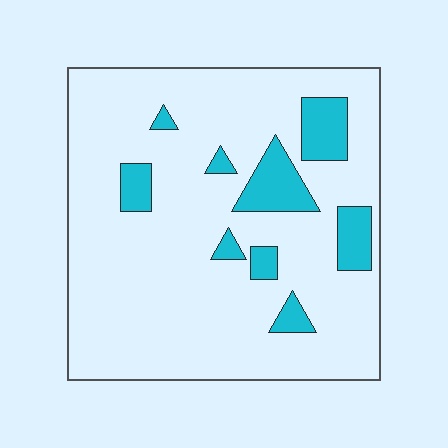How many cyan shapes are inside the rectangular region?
9.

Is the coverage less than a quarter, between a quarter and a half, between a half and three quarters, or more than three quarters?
Less than a quarter.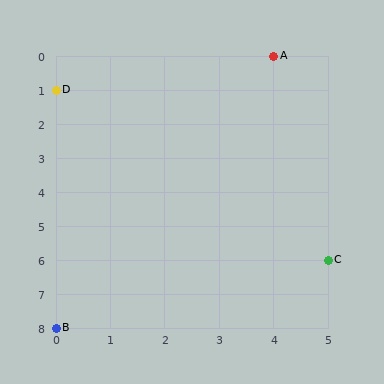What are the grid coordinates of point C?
Point C is at grid coordinates (5, 6).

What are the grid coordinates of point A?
Point A is at grid coordinates (4, 0).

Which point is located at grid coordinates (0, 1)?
Point D is at (0, 1).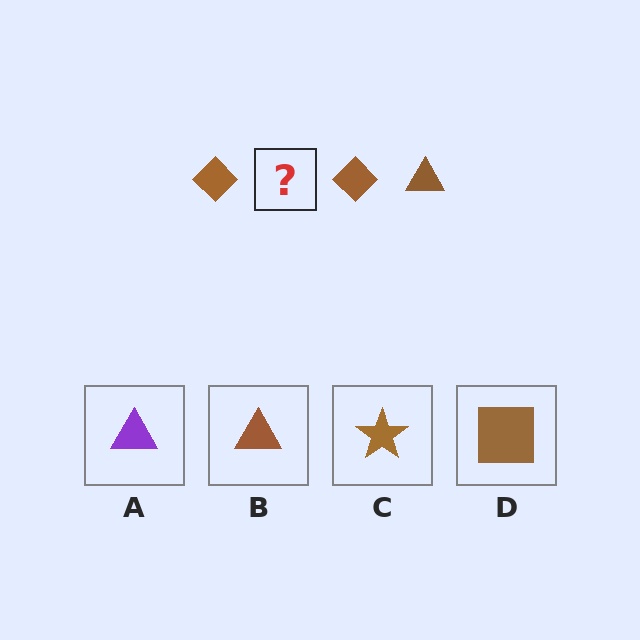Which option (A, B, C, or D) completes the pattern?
B.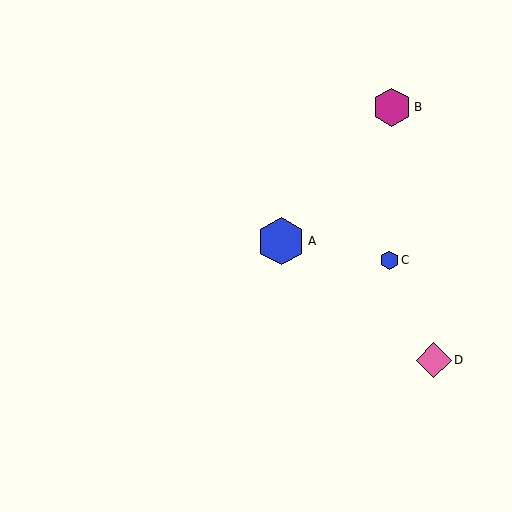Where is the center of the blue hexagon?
The center of the blue hexagon is at (389, 260).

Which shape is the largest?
The blue hexagon (labeled A) is the largest.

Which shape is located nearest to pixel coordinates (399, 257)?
The blue hexagon (labeled C) at (389, 260) is nearest to that location.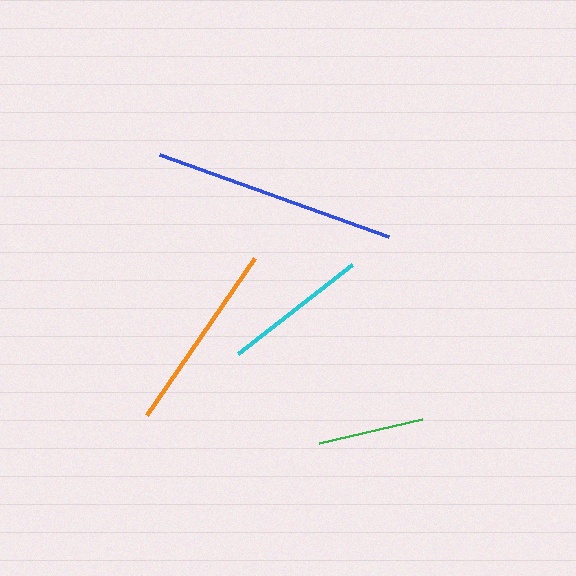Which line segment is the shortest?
The green line is the shortest at approximately 106 pixels.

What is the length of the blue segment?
The blue segment is approximately 243 pixels long.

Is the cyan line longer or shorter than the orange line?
The orange line is longer than the cyan line.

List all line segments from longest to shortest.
From longest to shortest: blue, orange, cyan, green.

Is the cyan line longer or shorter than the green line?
The cyan line is longer than the green line.